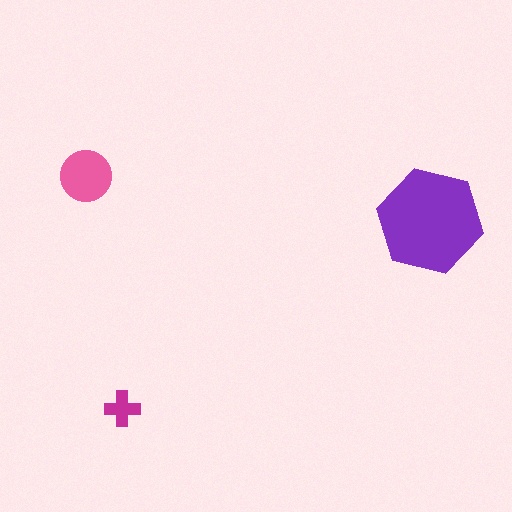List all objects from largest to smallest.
The purple hexagon, the pink circle, the magenta cross.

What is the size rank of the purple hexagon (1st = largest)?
1st.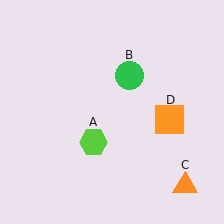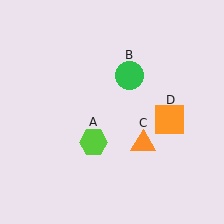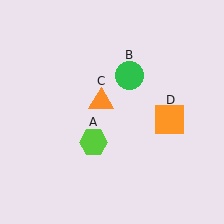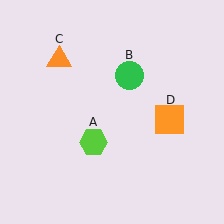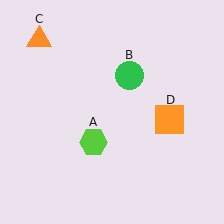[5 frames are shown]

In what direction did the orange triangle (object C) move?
The orange triangle (object C) moved up and to the left.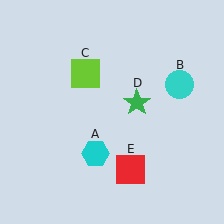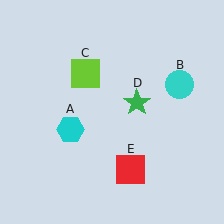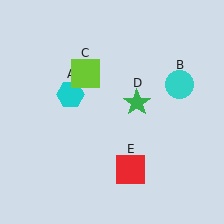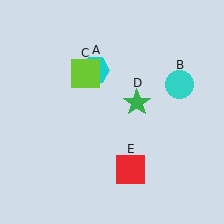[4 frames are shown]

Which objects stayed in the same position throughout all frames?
Cyan circle (object B) and lime square (object C) and green star (object D) and red square (object E) remained stationary.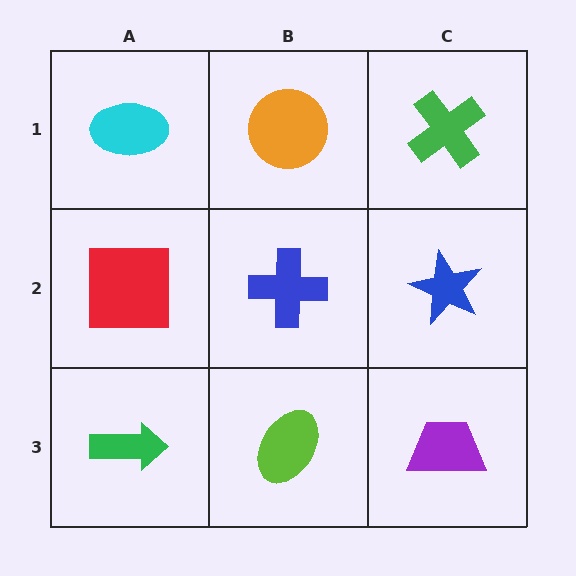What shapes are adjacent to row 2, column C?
A green cross (row 1, column C), a purple trapezoid (row 3, column C), a blue cross (row 2, column B).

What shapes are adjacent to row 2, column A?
A cyan ellipse (row 1, column A), a green arrow (row 3, column A), a blue cross (row 2, column B).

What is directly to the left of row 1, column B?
A cyan ellipse.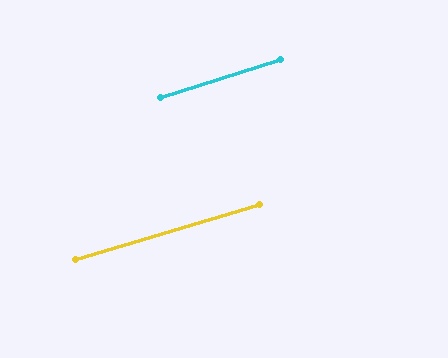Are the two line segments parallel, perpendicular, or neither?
Parallel — their directions differ by only 1.1°.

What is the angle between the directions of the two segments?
Approximately 1 degree.